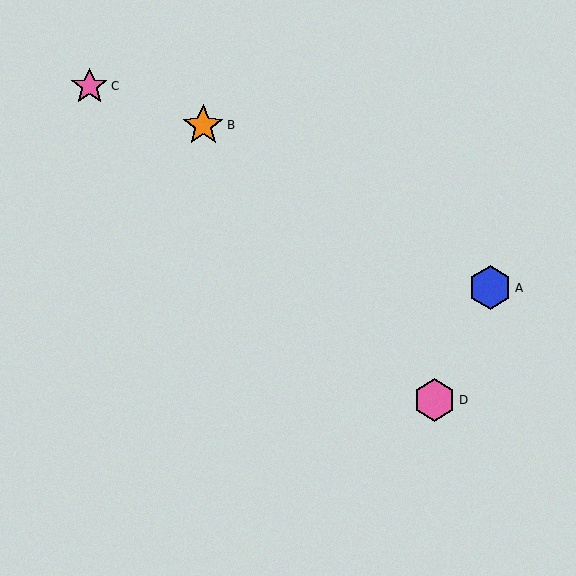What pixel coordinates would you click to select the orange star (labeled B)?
Click at (203, 125) to select the orange star B.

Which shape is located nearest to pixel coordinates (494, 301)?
The blue hexagon (labeled A) at (490, 288) is nearest to that location.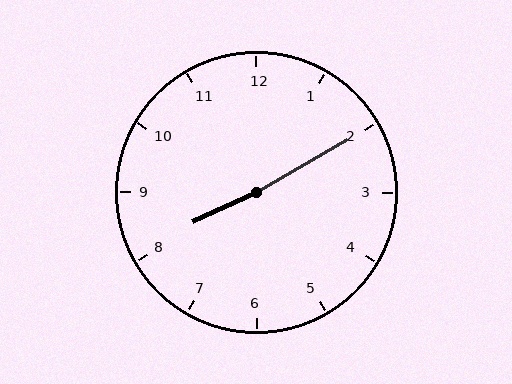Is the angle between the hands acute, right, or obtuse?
It is obtuse.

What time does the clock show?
8:10.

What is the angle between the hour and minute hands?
Approximately 175 degrees.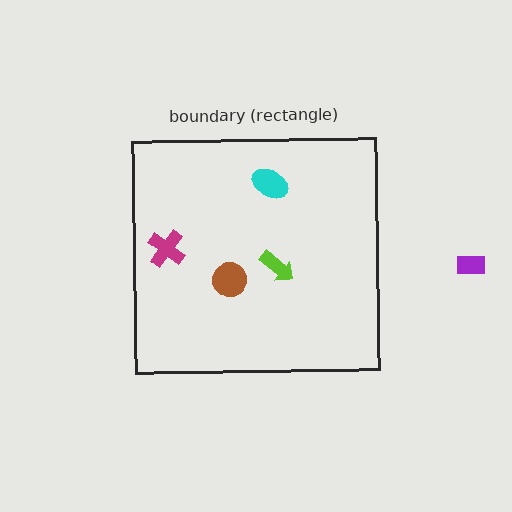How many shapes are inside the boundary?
4 inside, 1 outside.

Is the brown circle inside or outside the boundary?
Inside.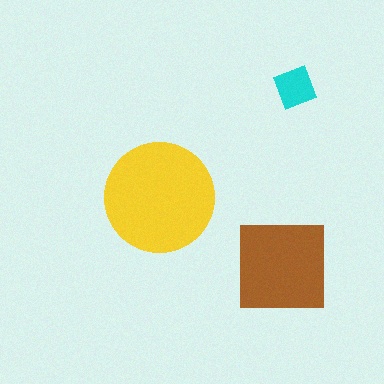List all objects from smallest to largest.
The cyan diamond, the brown square, the yellow circle.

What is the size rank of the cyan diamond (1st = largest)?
3rd.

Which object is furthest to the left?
The yellow circle is leftmost.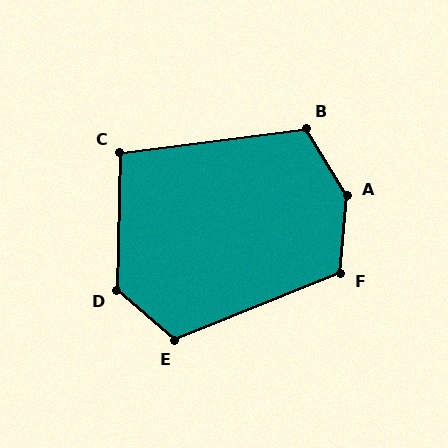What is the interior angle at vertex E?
Approximately 117 degrees (obtuse).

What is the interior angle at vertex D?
Approximately 129 degrees (obtuse).